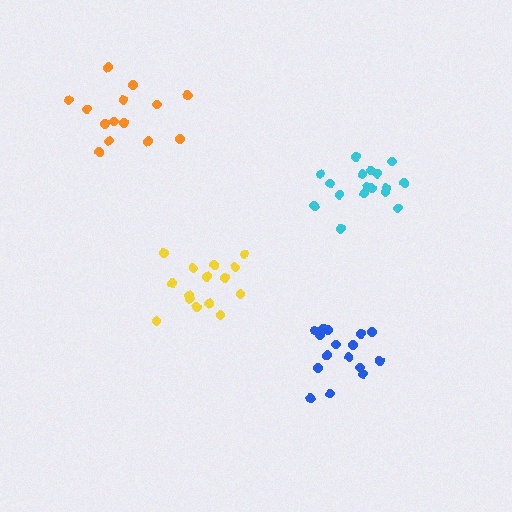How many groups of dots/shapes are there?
There are 4 groups.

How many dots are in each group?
Group 1: 16 dots, Group 2: 15 dots, Group 3: 14 dots, Group 4: 17 dots (62 total).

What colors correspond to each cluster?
The clusters are colored: blue, yellow, orange, cyan.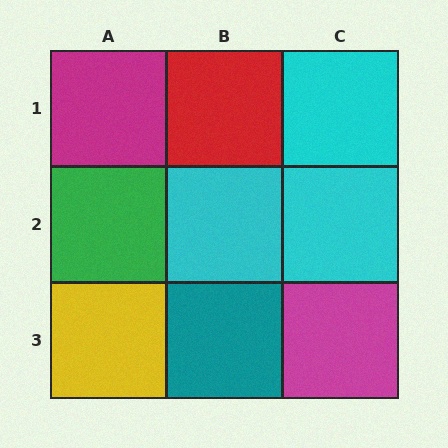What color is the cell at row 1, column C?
Cyan.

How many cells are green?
1 cell is green.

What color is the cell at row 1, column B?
Red.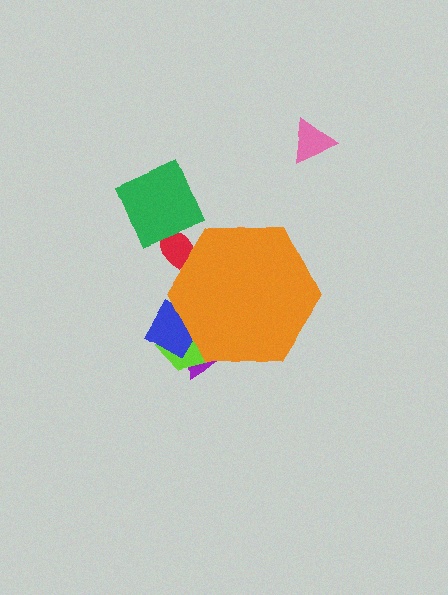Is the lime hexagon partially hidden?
Yes, the lime hexagon is partially hidden behind the orange hexagon.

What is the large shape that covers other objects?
An orange hexagon.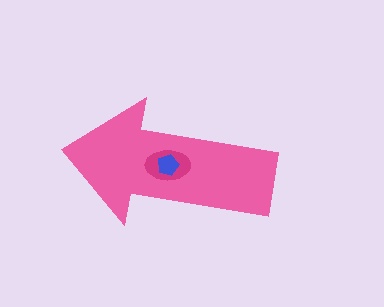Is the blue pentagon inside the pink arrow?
Yes.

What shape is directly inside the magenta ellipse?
The blue pentagon.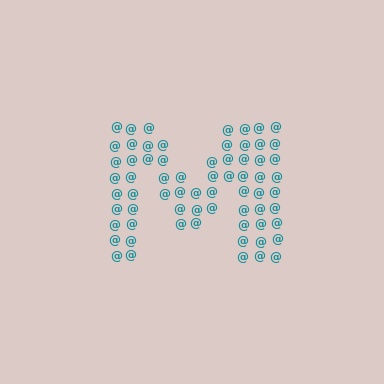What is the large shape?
The large shape is the letter M.